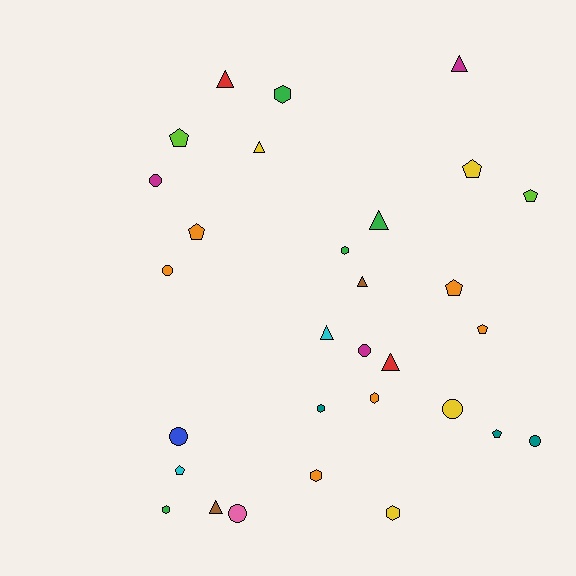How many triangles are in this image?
There are 8 triangles.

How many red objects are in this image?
There are 2 red objects.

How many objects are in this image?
There are 30 objects.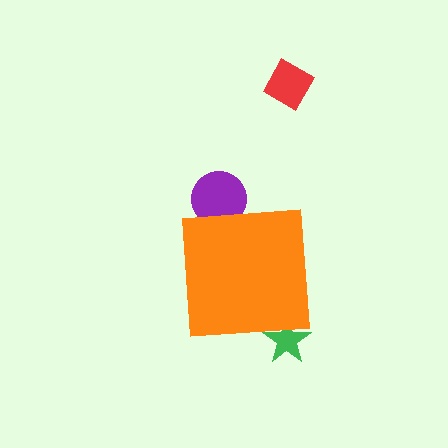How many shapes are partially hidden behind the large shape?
2 shapes are partially hidden.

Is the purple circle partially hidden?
Yes, the purple circle is partially hidden behind the orange square.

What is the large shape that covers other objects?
An orange square.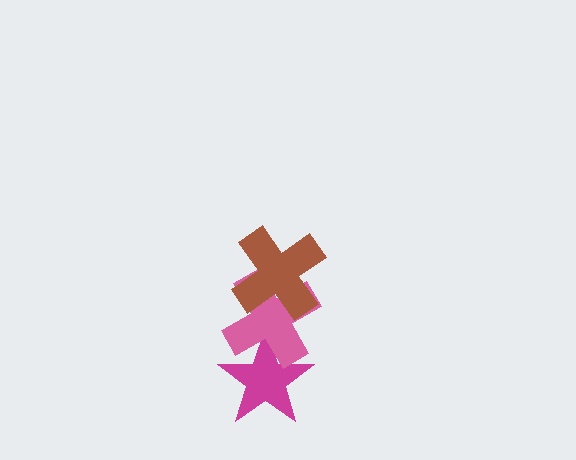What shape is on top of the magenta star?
The pink cross is on top of the magenta star.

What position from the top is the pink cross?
The pink cross is 2nd from the top.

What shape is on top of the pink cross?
The brown cross is on top of the pink cross.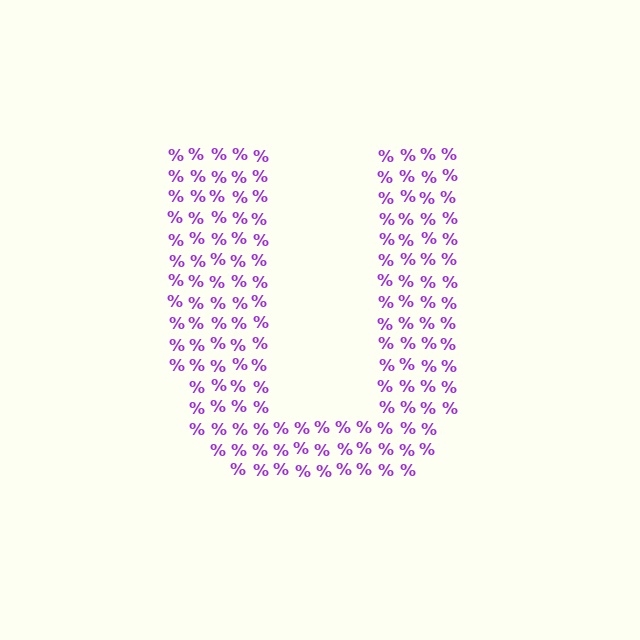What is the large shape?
The large shape is the letter U.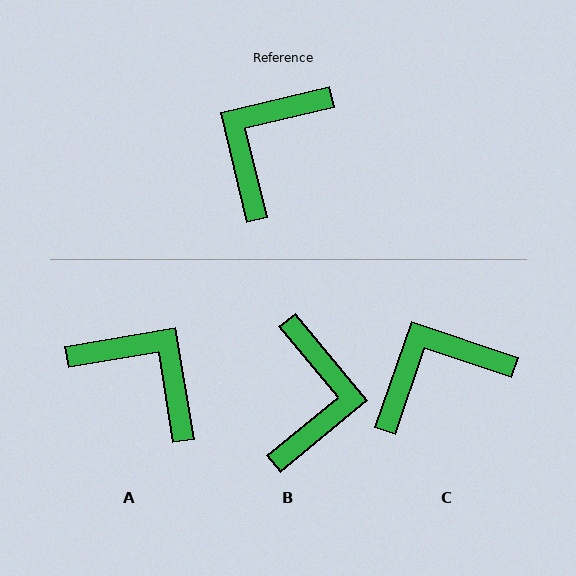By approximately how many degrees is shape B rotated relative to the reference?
Approximately 154 degrees clockwise.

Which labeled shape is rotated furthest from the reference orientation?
B, about 154 degrees away.